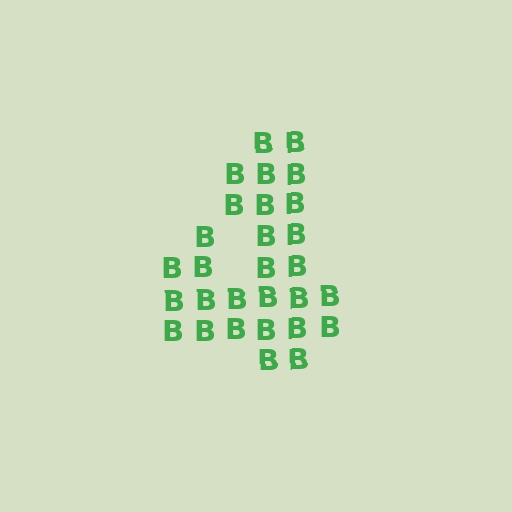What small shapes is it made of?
It is made of small letter B's.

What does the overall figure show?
The overall figure shows the digit 4.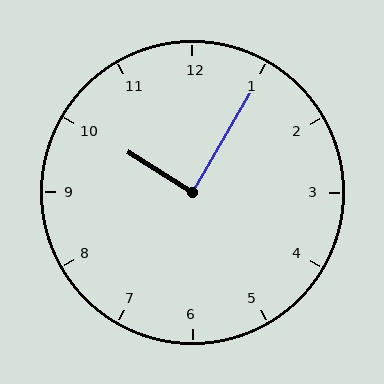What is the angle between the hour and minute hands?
Approximately 88 degrees.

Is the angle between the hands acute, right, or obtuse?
It is right.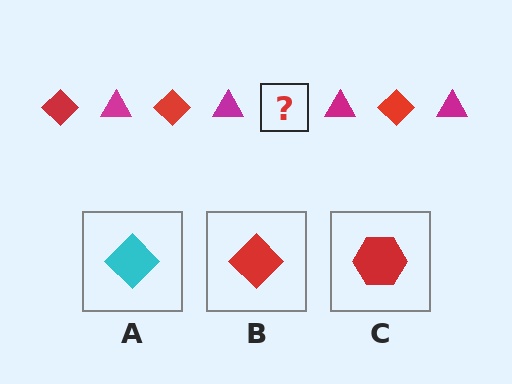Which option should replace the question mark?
Option B.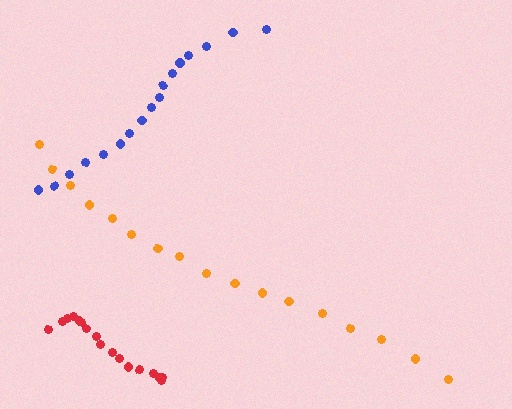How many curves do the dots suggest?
There are 3 distinct paths.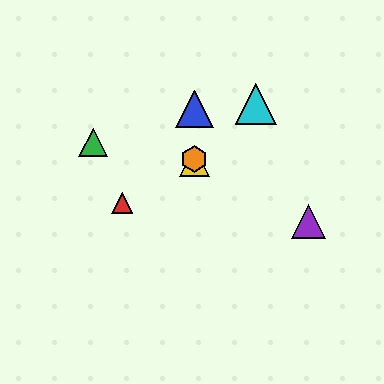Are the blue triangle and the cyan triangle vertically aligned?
No, the blue triangle is at x≈194 and the cyan triangle is at x≈256.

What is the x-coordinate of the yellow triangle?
The yellow triangle is at x≈194.